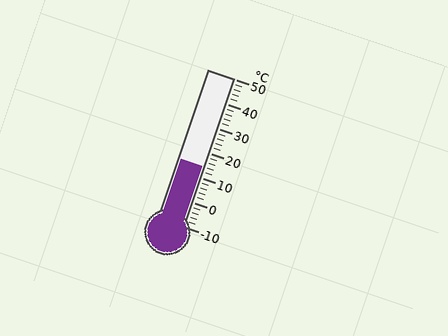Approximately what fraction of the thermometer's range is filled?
The thermometer is filled to approximately 40% of its range.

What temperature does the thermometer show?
The thermometer shows approximately 14°C.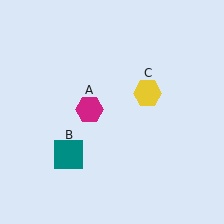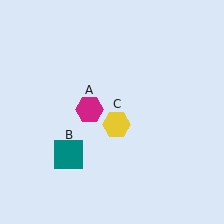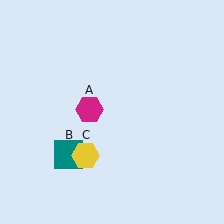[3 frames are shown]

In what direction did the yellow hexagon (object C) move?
The yellow hexagon (object C) moved down and to the left.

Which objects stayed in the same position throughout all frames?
Magenta hexagon (object A) and teal square (object B) remained stationary.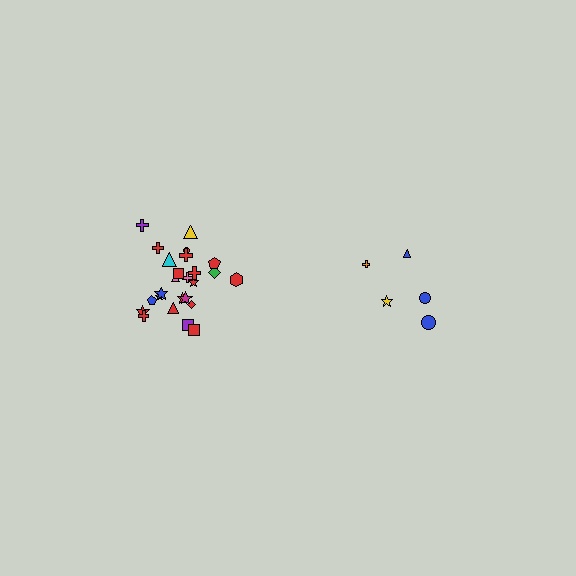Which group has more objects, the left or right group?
The left group.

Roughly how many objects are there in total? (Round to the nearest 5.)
Roughly 30 objects in total.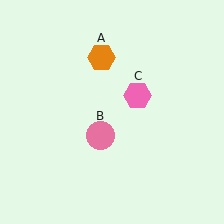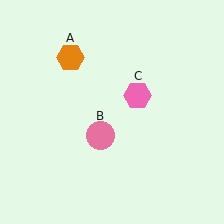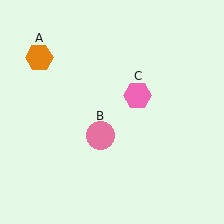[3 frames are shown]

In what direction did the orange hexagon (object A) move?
The orange hexagon (object A) moved left.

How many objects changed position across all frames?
1 object changed position: orange hexagon (object A).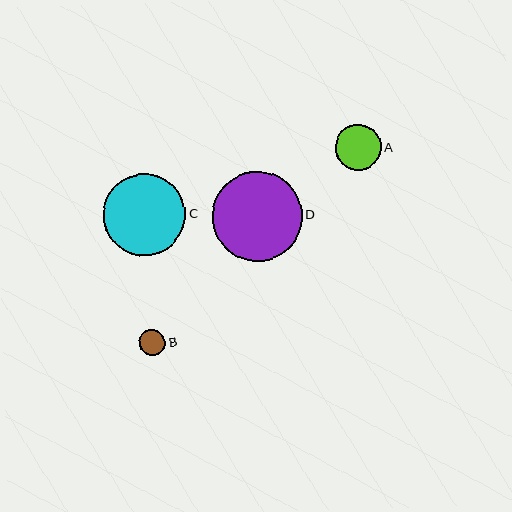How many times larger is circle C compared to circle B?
Circle C is approximately 3.1 times the size of circle B.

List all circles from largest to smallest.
From largest to smallest: D, C, A, B.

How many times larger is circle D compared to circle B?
Circle D is approximately 3.4 times the size of circle B.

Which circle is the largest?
Circle D is the largest with a size of approximately 89 pixels.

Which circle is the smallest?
Circle B is the smallest with a size of approximately 26 pixels.